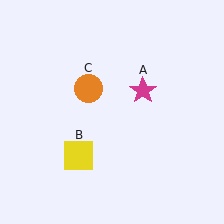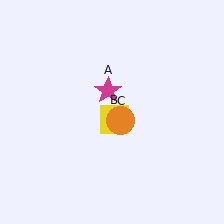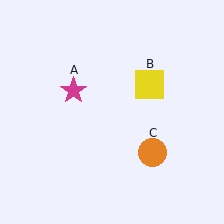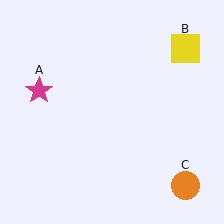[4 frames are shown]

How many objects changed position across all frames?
3 objects changed position: magenta star (object A), yellow square (object B), orange circle (object C).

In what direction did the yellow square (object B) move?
The yellow square (object B) moved up and to the right.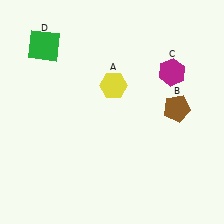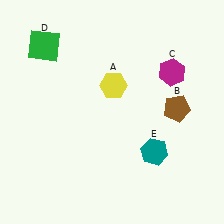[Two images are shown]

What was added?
A teal hexagon (E) was added in Image 2.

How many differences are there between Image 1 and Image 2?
There is 1 difference between the two images.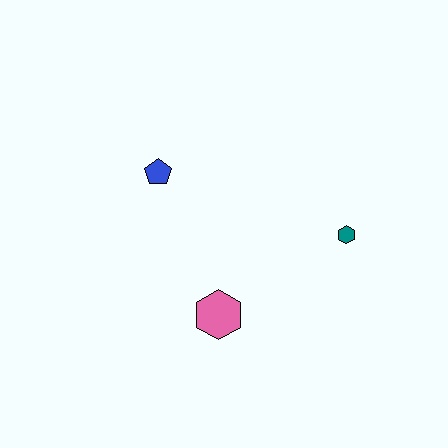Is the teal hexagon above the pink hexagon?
Yes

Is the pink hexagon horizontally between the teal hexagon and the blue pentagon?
Yes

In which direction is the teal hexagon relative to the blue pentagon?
The teal hexagon is to the right of the blue pentagon.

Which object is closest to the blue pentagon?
The pink hexagon is closest to the blue pentagon.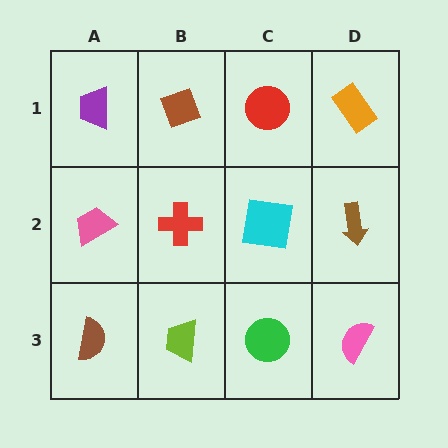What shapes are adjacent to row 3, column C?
A cyan square (row 2, column C), a lime trapezoid (row 3, column B), a pink semicircle (row 3, column D).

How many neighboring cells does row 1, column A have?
2.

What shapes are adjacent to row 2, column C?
A red circle (row 1, column C), a green circle (row 3, column C), a red cross (row 2, column B), a brown arrow (row 2, column D).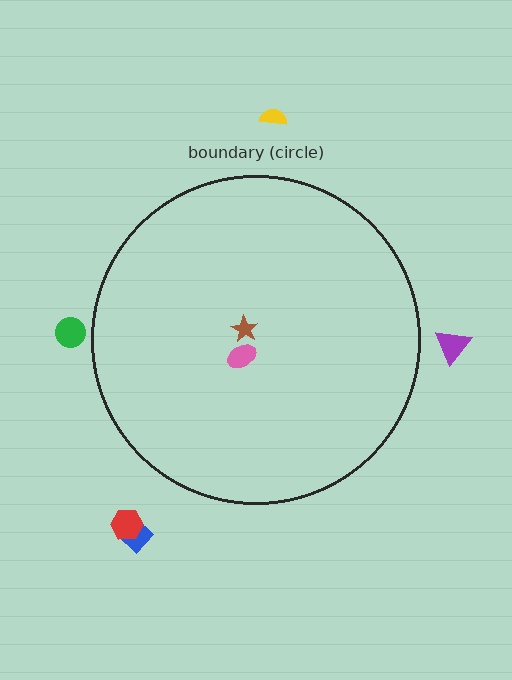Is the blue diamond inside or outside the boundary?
Outside.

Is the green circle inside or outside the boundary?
Outside.